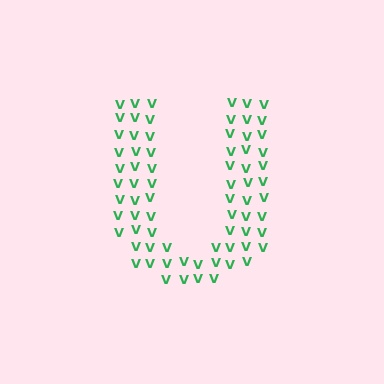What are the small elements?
The small elements are letter V's.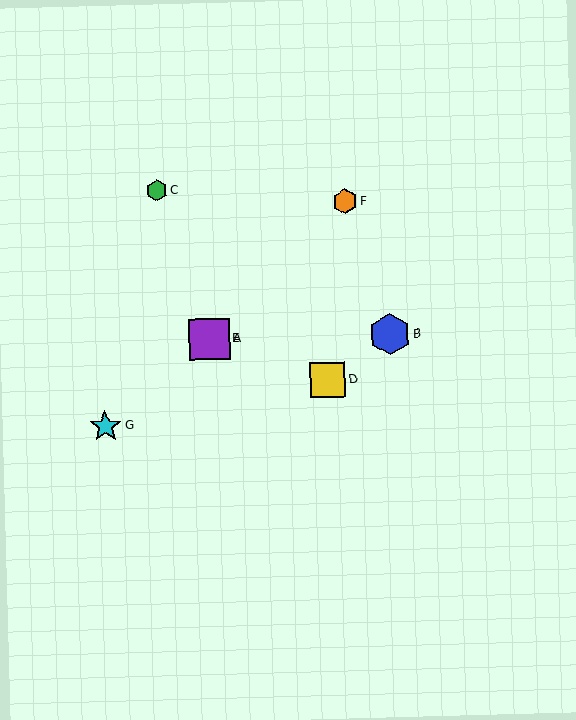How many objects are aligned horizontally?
3 objects (A, B, E) are aligned horizontally.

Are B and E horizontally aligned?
Yes, both are at y≈334.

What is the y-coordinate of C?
Object C is at y≈191.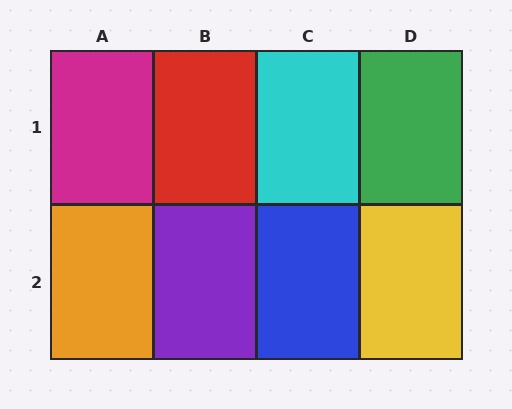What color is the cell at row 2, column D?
Yellow.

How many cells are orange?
1 cell is orange.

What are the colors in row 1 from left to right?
Magenta, red, cyan, green.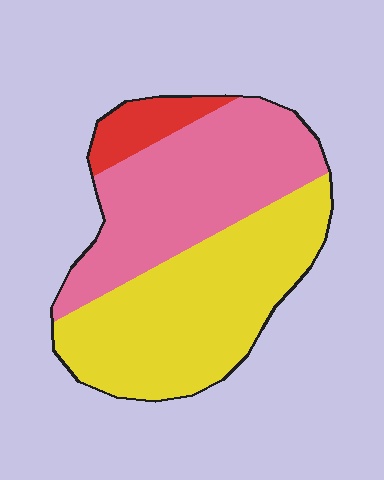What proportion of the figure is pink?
Pink covers about 40% of the figure.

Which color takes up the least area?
Red, at roughly 10%.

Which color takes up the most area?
Yellow, at roughly 50%.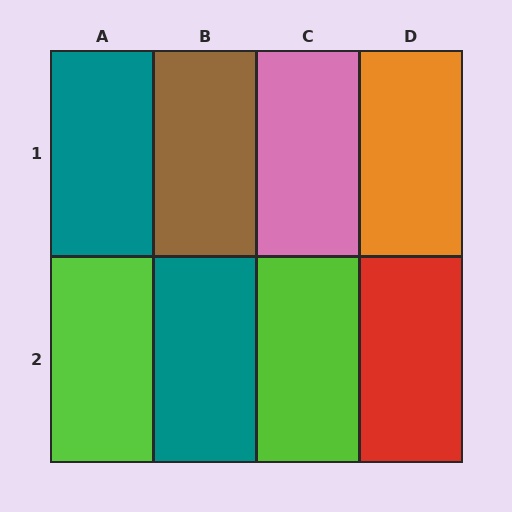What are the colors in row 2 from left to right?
Lime, teal, lime, red.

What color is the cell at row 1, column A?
Teal.